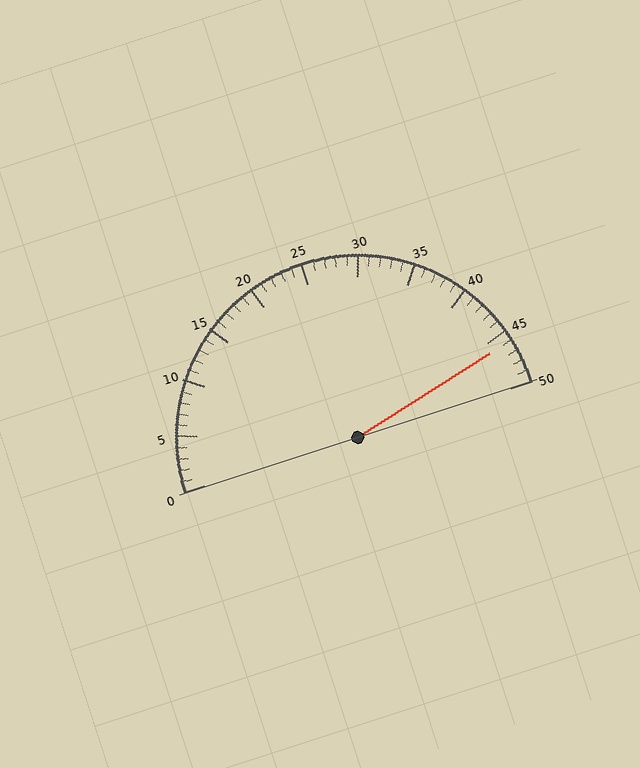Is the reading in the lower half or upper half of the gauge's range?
The reading is in the upper half of the range (0 to 50).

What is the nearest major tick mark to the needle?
The nearest major tick mark is 45.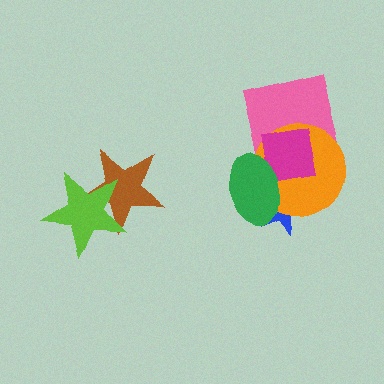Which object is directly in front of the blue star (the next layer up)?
The orange circle is directly in front of the blue star.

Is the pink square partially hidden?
Yes, it is partially covered by another shape.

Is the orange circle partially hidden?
Yes, it is partially covered by another shape.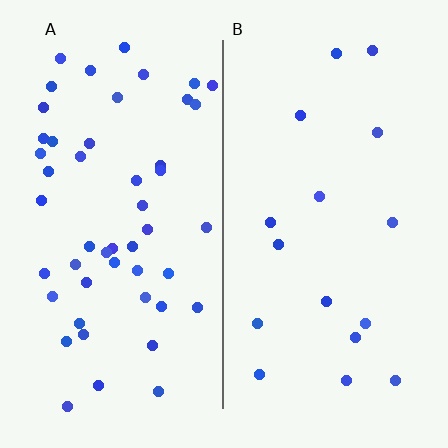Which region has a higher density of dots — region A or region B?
A (the left).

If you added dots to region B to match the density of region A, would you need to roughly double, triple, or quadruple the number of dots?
Approximately triple.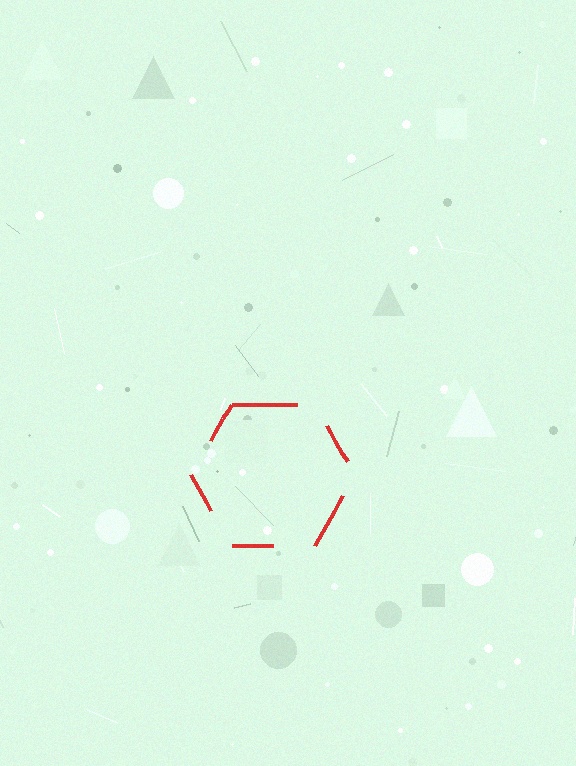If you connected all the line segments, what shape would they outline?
They would outline a hexagon.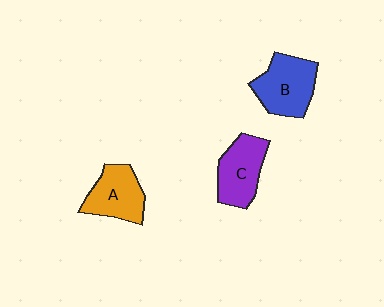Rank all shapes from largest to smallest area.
From largest to smallest: B (blue), C (purple), A (orange).